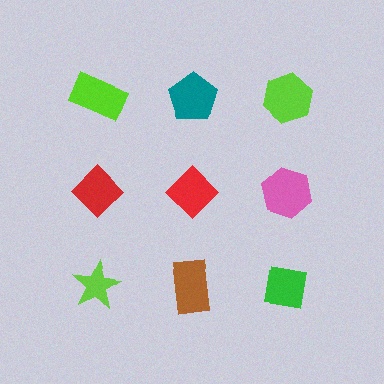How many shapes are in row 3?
3 shapes.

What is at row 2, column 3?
A pink hexagon.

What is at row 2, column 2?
A red diamond.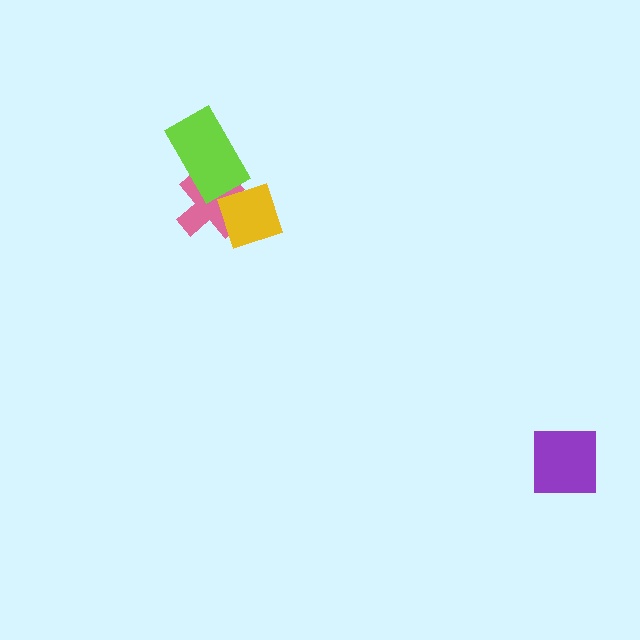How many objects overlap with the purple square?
0 objects overlap with the purple square.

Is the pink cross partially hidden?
Yes, it is partially covered by another shape.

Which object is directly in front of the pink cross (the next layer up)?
The lime rectangle is directly in front of the pink cross.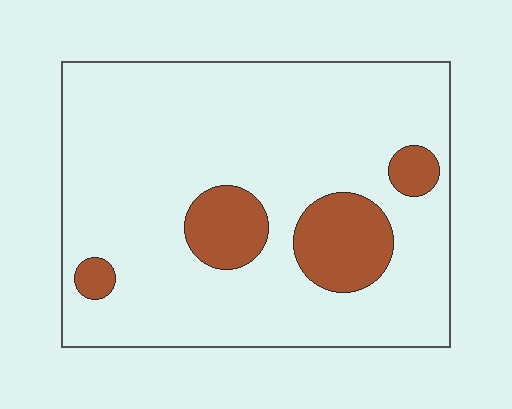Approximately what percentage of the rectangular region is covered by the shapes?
Approximately 15%.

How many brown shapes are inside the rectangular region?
4.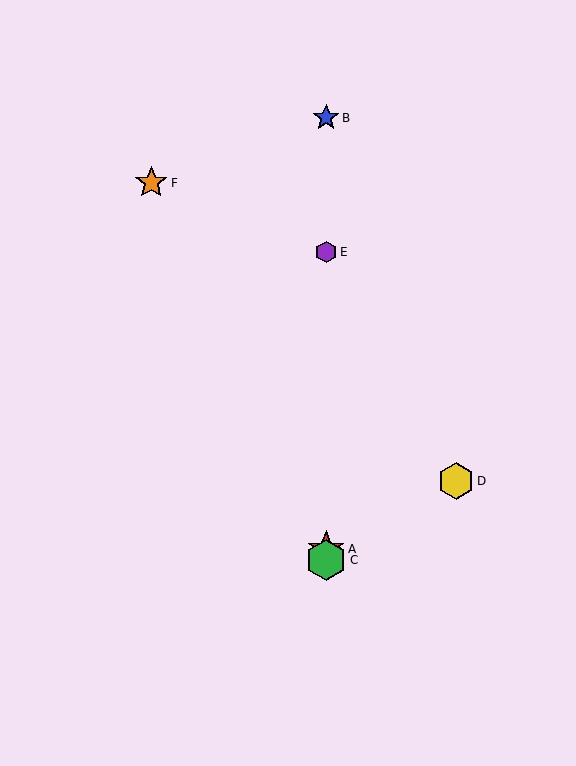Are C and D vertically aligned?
No, C is at x≈326 and D is at x≈456.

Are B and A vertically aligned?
Yes, both are at x≈326.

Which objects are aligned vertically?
Objects A, B, C, E are aligned vertically.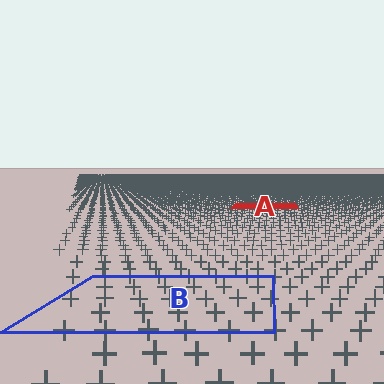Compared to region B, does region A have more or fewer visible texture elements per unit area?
Region A has more texture elements per unit area — they are packed more densely because it is farther away.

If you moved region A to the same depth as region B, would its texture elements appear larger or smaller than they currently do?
They would appear larger. At a closer depth, the same texture elements are projected at a bigger on-screen size.